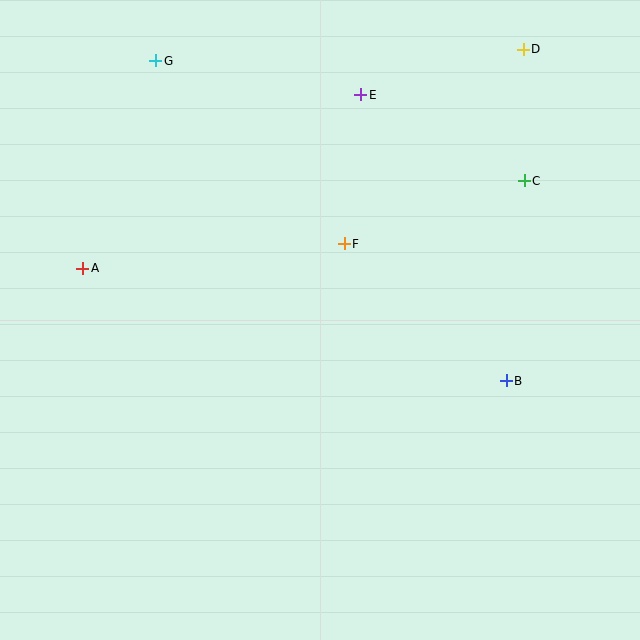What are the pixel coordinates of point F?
Point F is at (344, 244).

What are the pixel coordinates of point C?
Point C is at (524, 181).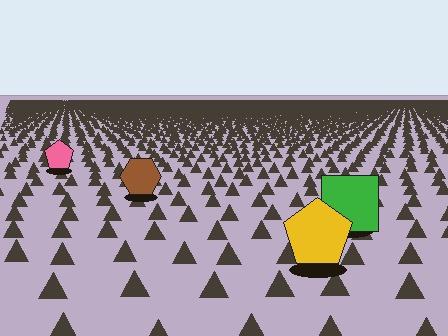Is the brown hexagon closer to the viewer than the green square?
No. The green square is closer — you can tell from the texture gradient: the ground texture is coarser near it.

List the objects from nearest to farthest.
From nearest to farthest: the yellow pentagon, the green square, the brown hexagon, the pink pentagon.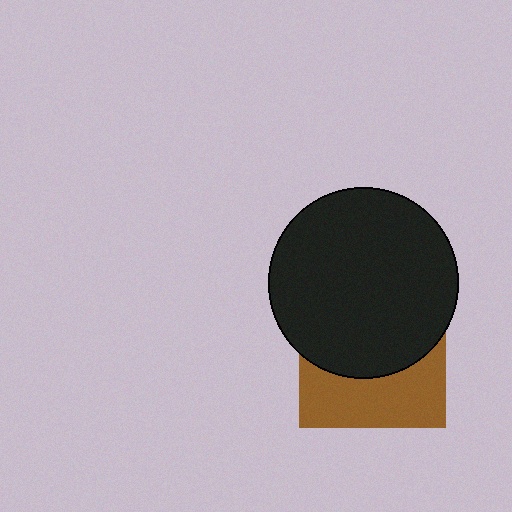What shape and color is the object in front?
The object in front is a black circle.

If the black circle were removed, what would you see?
You would see the complete brown square.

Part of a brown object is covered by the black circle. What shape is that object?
It is a square.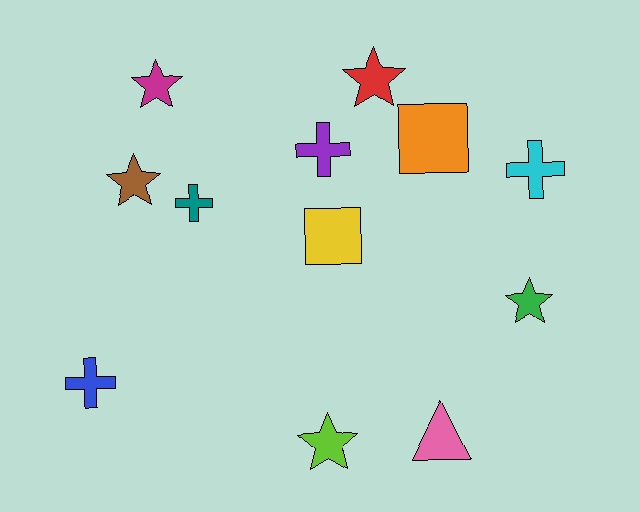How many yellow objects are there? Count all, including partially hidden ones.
There is 1 yellow object.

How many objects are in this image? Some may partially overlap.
There are 12 objects.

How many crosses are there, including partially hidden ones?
There are 4 crosses.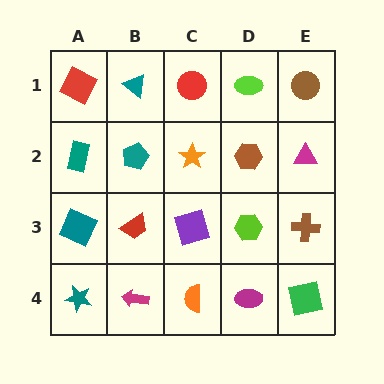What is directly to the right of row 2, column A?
A teal pentagon.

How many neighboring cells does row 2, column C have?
4.